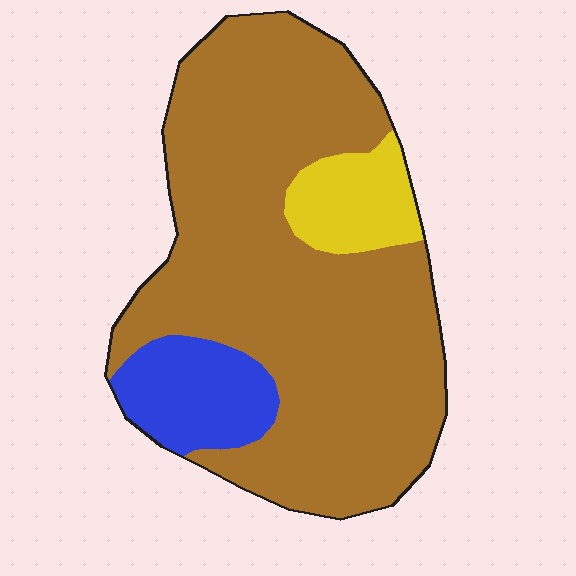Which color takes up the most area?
Brown, at roughly 80%.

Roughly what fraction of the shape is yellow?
Yellow takes up about one tenth (1/10) of the shape.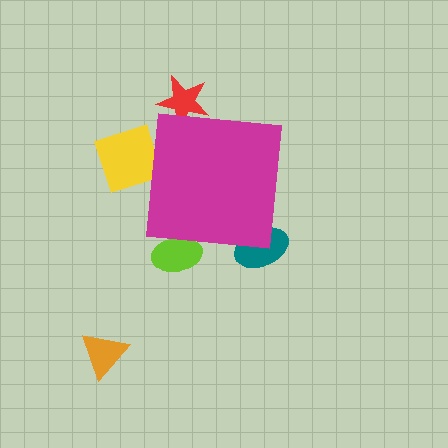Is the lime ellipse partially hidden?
Yes, the lime ellipse is partially hidden behind the magenta square.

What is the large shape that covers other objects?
A magenta square.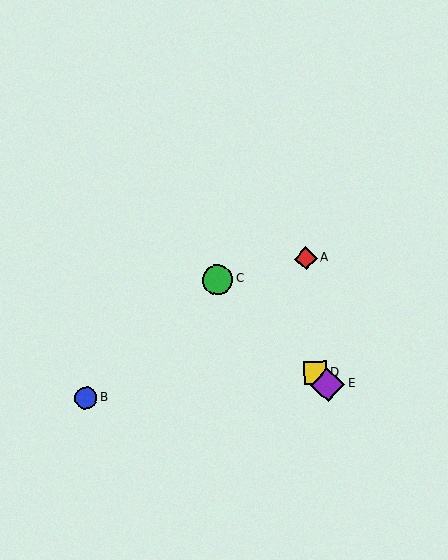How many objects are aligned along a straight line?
3 objects (C, D, E) are aligned along a straight line.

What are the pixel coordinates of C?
Object C is at (218, 280).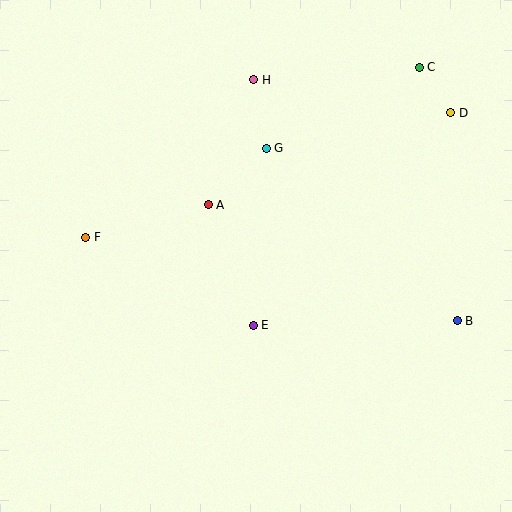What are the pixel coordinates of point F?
Point F is at (86, 237).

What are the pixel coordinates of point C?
Point C is at (419, 67).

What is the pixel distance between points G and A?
The distance between G and A is 81 pixels.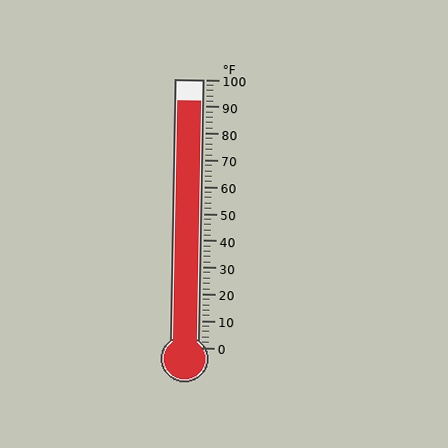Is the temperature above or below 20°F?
The temperature is above 20°F.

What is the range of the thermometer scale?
The thermometer scale ranges from 0°F to 100°F.